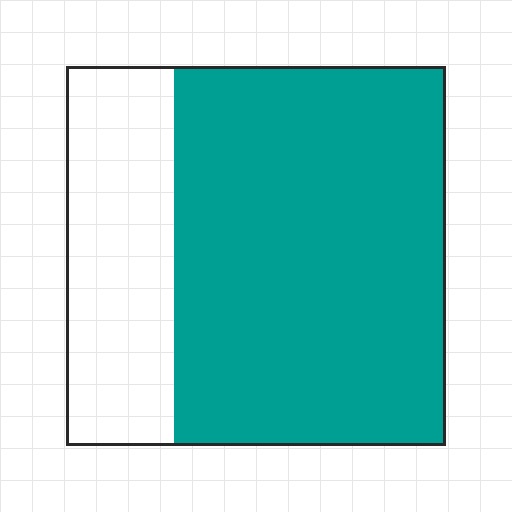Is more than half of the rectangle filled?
Yes.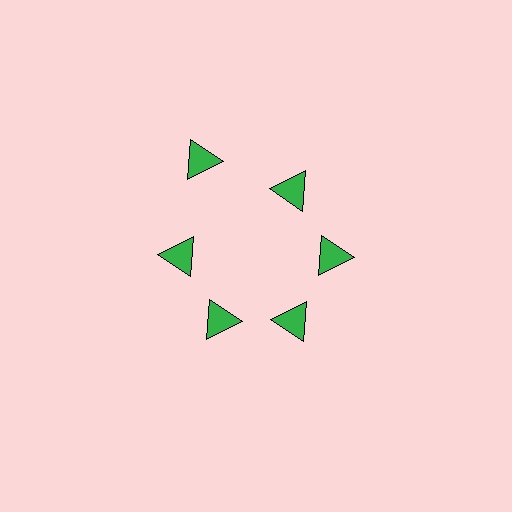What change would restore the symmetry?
The symmetry would be restored by moving it inward, back onto the ring so that all 6 triangles sit at equal angles and equal distance from the center.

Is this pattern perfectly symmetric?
No. The 6 green triangles are arranged in a ring, but one element near the 11 o'clock position is pushed outward from the center, breaking the 6-fold rotational symmetry.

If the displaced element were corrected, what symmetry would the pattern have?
It would have 6-fold rotational symmetry — the pattern would map onto itself every 60 degrees.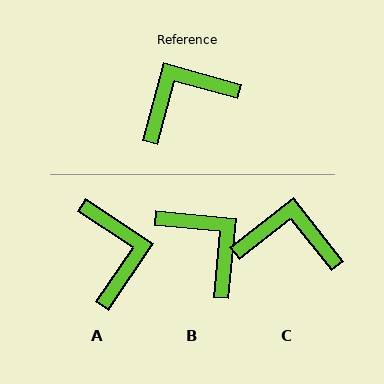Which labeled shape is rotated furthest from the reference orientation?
A, about 108 degrees away.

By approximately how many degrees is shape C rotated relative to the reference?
Approximately 37 degrees clockwise.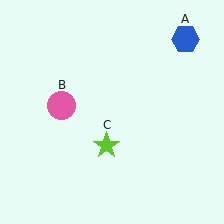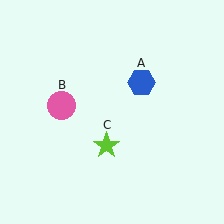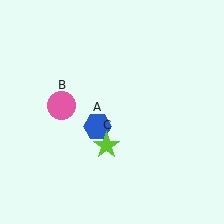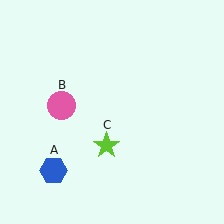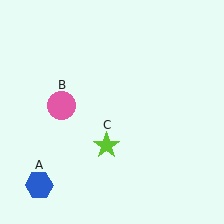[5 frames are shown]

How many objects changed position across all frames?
1 object changed position: blue hexagon (object A).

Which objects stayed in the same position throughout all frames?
Pink circle (object B) and lime star (object C) remained stationary.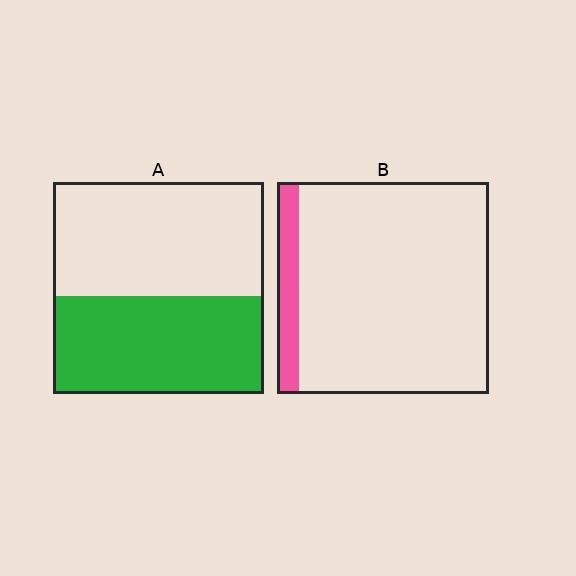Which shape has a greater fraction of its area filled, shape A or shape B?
Shape A.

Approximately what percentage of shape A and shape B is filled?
A is approximately 45% and B is approximately 10%.